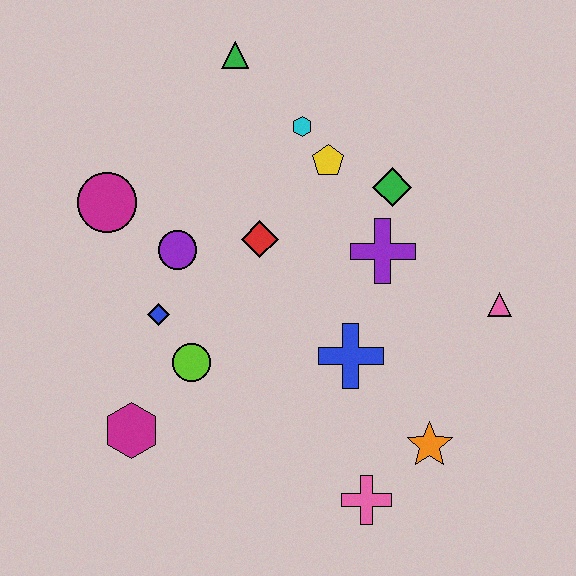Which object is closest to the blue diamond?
The lime circle is closest to the blue diamond.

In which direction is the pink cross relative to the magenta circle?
The pink cross is below the magenta circle.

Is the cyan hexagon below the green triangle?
Yes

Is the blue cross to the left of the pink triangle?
Yes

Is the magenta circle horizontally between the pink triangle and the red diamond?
No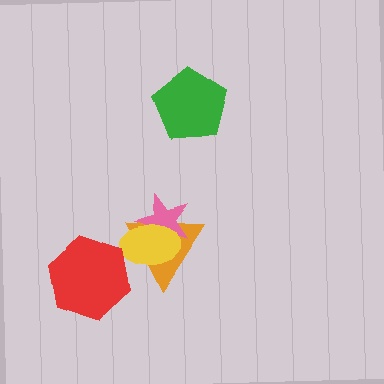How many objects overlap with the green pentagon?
0 objects overlap with the green pentagon.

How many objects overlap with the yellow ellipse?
2 objects overlap with the yellow ellipse.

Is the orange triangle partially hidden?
Yes, it is partially covered by another shape.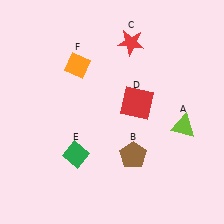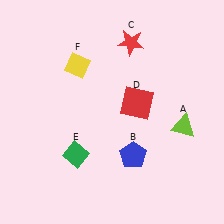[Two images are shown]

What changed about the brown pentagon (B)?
In Image 1, B is brown. In Image 2, it changed to blue.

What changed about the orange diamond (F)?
In Image 1, F is orange. In Image 2, it changed to yellow.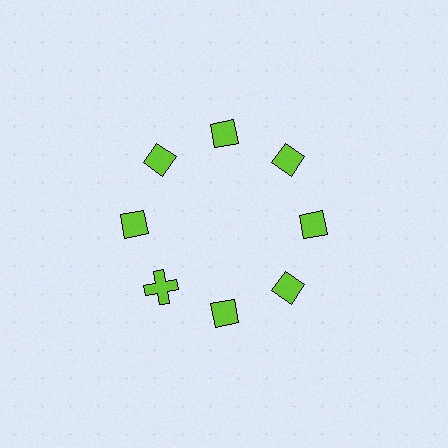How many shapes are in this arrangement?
There are 8 shapes arranged in a ring pattern.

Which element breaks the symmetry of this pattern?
The lime cross at roughly the 8 o'clock position breaks the symmetry. All other shapes are lime diamonds.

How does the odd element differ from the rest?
It has a different shape: cross instead of diamond.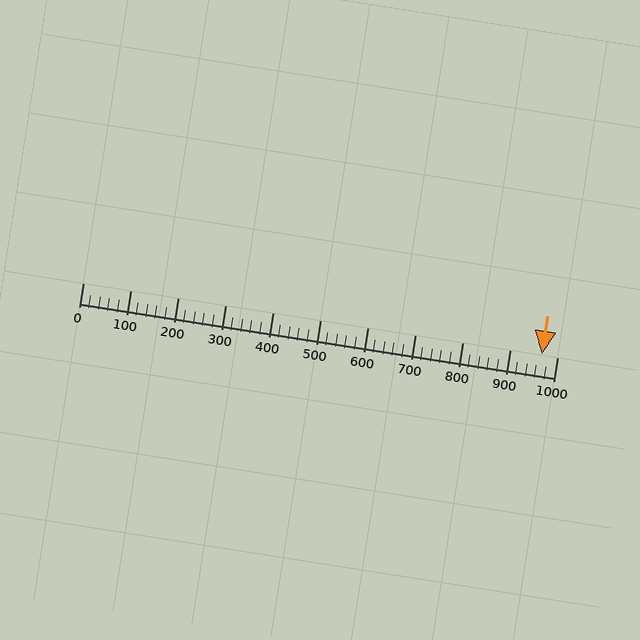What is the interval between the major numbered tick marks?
The major tick marks are spaced 100 units apart.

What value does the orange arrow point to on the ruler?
The orange arrow points to approximately 967.